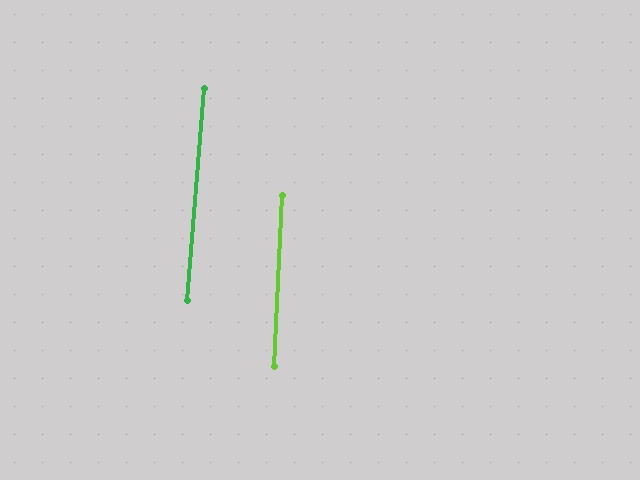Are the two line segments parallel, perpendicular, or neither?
Parallel — their directions differ by only 1.8°.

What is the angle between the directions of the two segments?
Approximately 2 degrees.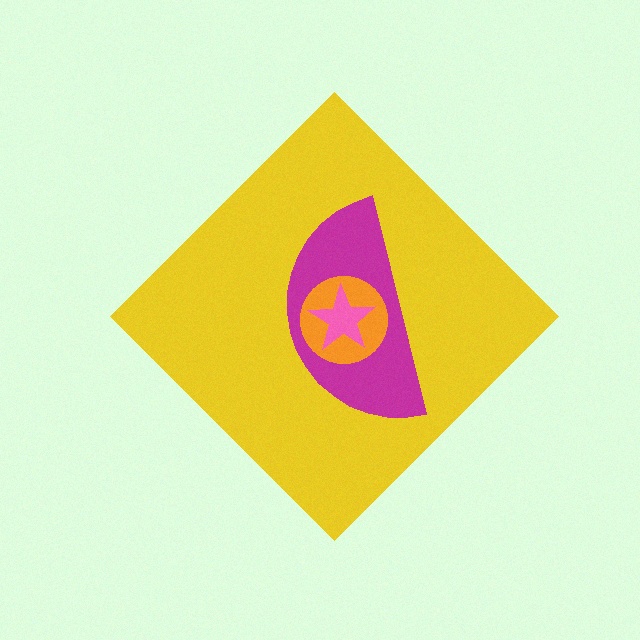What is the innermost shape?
The pink star.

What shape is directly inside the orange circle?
The pink star.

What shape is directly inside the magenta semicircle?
The orange circle.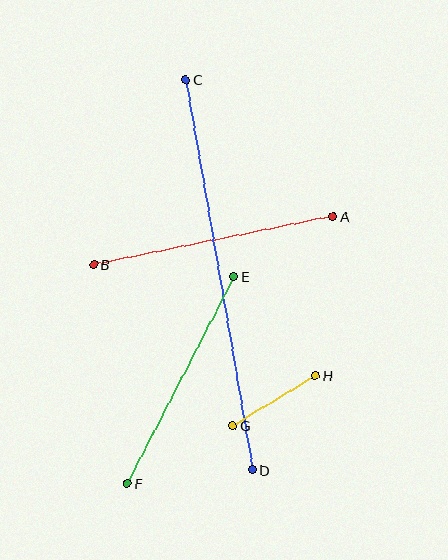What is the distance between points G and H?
The distance is approximately 97 pixels.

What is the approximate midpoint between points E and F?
The midpoint is at approximately (181, 380) pixels.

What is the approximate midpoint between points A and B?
The midpoint is at approximately (214, 241) pixels.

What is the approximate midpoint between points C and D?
The midpoint is at approximately (219, 275) pixels.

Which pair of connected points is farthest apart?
Points C and D are farthest apart.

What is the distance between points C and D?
The distance is approximately 396 pixels.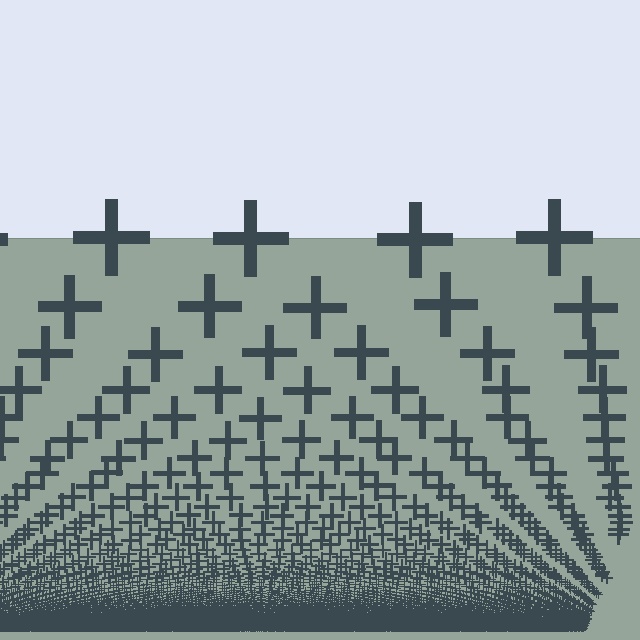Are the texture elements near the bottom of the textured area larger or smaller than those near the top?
Smaller. The gradient is inverted — elements near the bottom are smaller and denser.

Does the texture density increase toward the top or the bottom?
Density increases toward the bottom.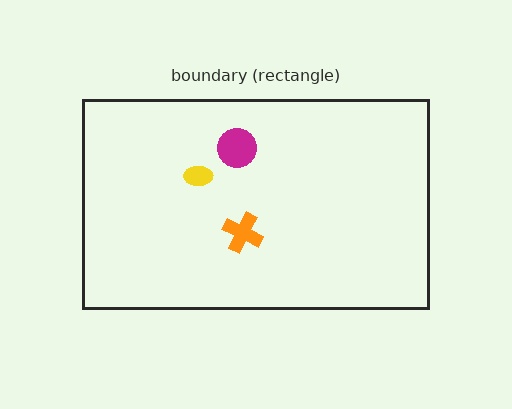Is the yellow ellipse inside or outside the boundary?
Inside.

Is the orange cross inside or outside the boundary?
Inside.